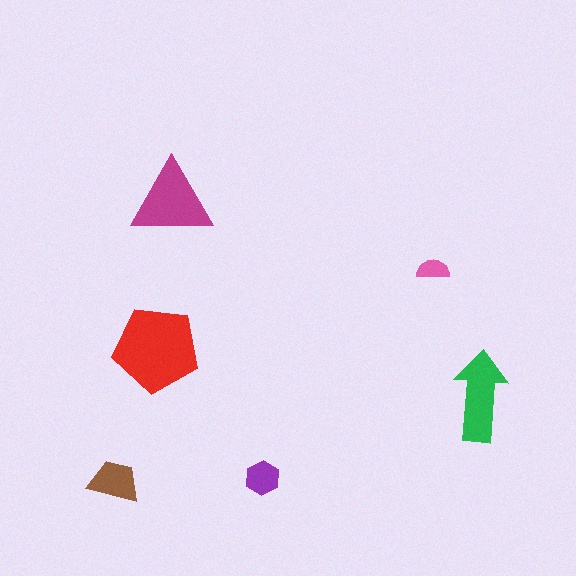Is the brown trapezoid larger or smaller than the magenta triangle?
Smaller.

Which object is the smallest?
The pink semicircle.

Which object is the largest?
The red pentagon.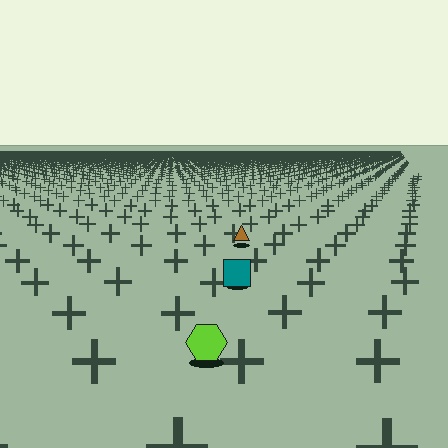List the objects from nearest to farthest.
From nearest to farthest: the lime hexagon, the teal square, the brown triangle.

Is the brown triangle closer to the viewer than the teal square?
No. The teal square is closer — you can tell from the texture gradient: the ground texture is coarser near it.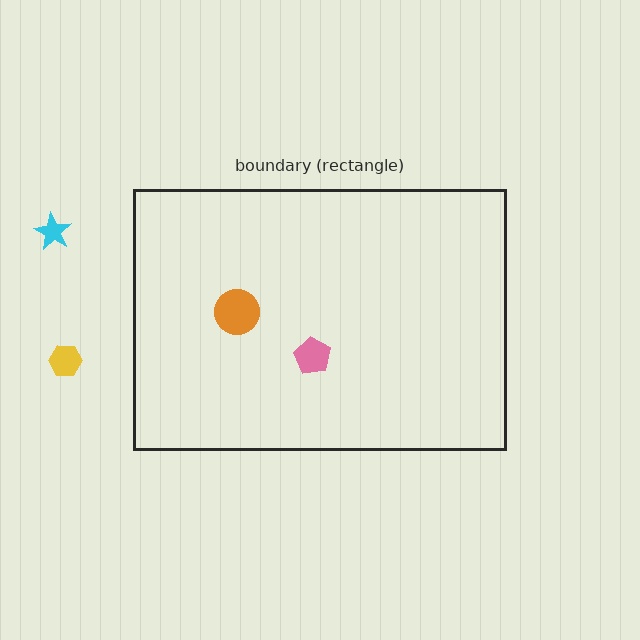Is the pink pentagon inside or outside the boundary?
Inside.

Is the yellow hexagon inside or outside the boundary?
Outside.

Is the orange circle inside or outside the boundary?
Inside.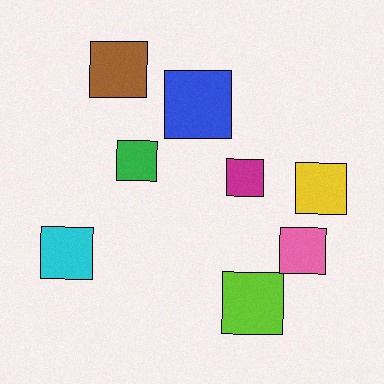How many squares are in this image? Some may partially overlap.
There are 8 squares.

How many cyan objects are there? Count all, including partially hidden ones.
There is 1 cyan object.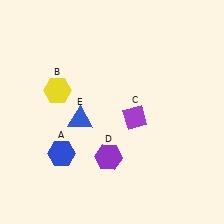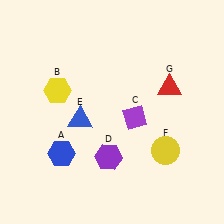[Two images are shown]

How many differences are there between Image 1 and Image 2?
There are 2 differences between the two images.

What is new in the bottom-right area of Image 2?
A yellow circle (F) was added in the bottom-right area of Image 2.